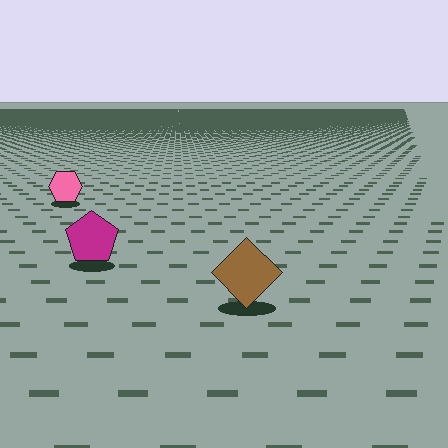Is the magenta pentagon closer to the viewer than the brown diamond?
No. The brown diamond is closer — you can tell from the texture gradient: the ground texture is coarser near it.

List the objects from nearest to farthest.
From nearest to farthest: the brown diamond, the magenta pentagon, the pink hexagon.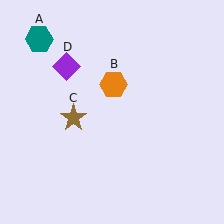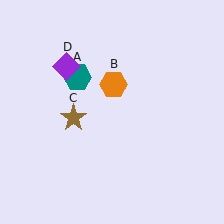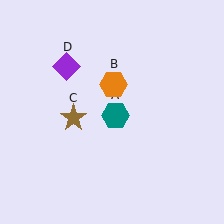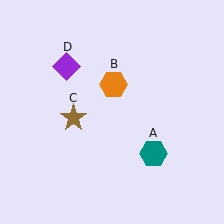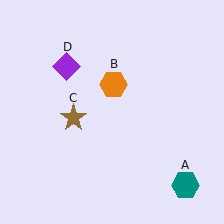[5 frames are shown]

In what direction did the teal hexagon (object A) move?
The teal hexagon (object A) moved down and to the right.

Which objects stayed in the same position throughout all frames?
Orange hexagon (object B) and brown star (object C) and purple diamond (object D) remained stationary.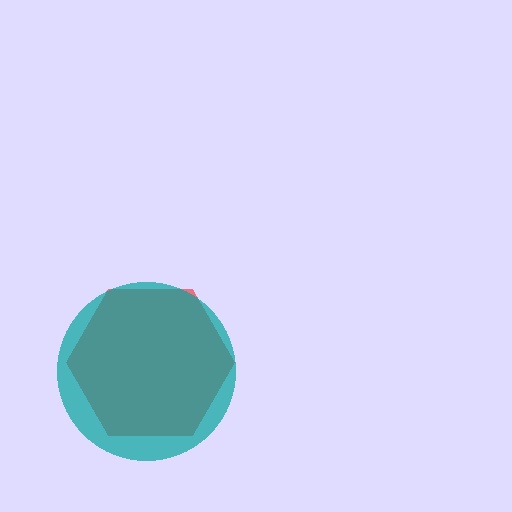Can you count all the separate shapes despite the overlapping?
Yes, there are 2 separate shapes.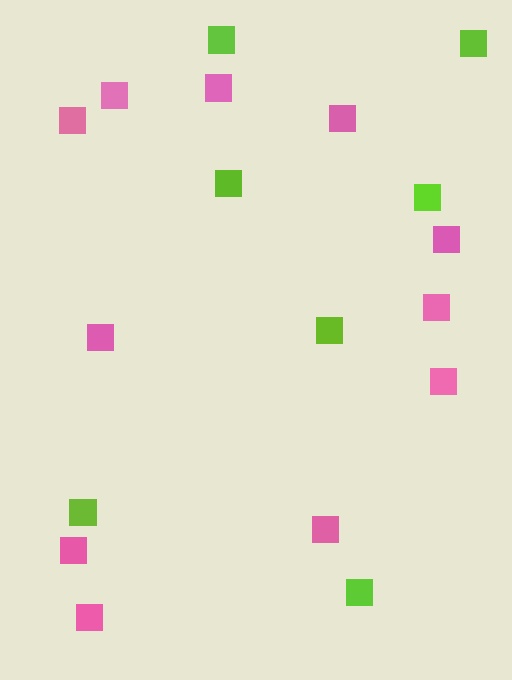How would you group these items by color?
There are 2 groups: one group of pink squares (11) and one group of lime squares (7).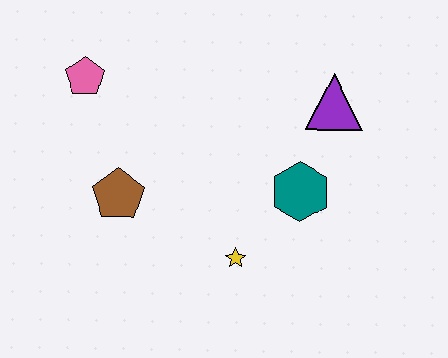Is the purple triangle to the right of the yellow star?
Yes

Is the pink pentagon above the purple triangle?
Yes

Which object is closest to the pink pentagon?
The brown pentagon is closest to the pink pentagon.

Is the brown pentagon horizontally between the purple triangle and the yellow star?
No